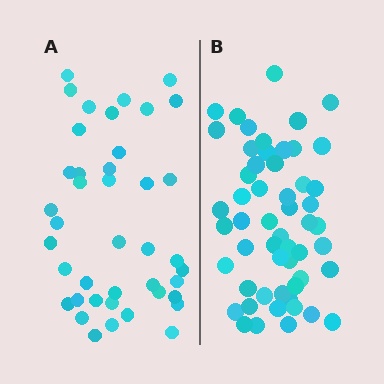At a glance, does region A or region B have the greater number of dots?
Region B (the right region) has more dots.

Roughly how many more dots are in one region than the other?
Region B has approximately 15 more dots than region A.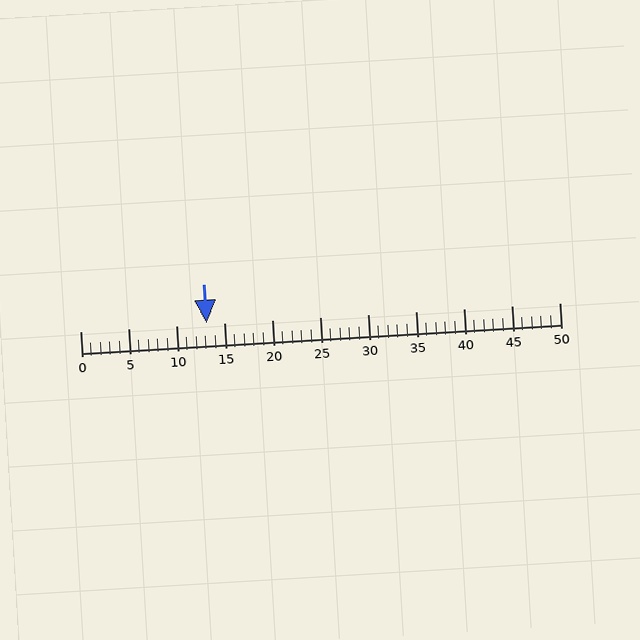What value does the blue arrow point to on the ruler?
The blue arrow points to approximately 13.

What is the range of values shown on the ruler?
The ruler shows values from 0 to 50.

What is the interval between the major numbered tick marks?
The major tick marks are spaced 5 units apart.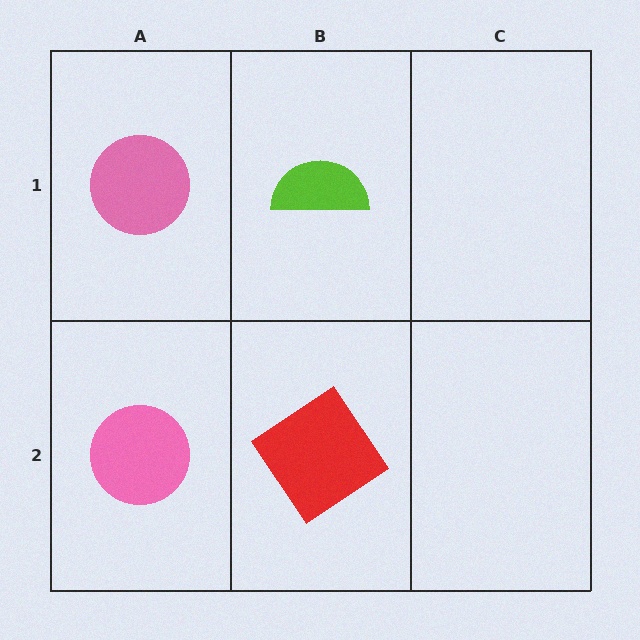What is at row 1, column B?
A lime semicircle.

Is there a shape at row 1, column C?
No, that cell is empty.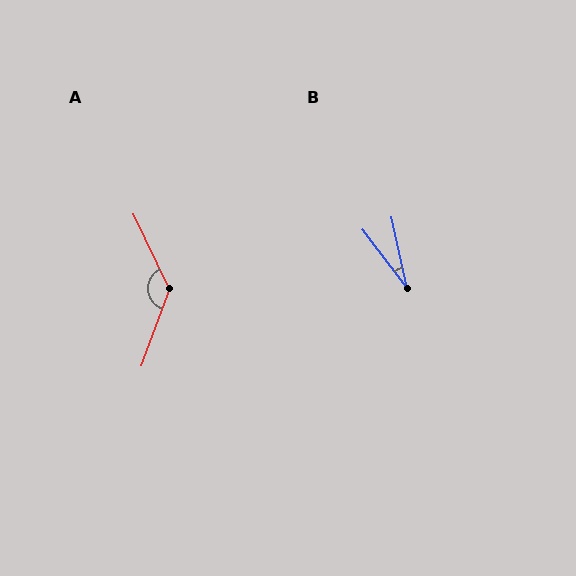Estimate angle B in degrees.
Approximately 25 degrees.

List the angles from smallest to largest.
B (25°), A (135°).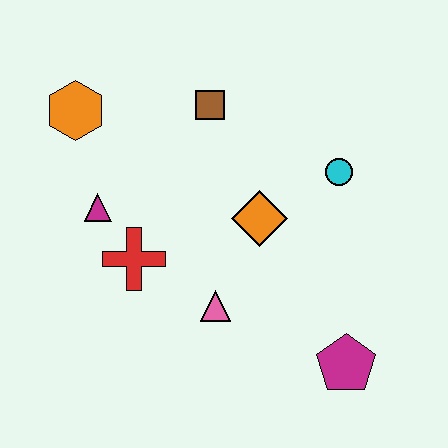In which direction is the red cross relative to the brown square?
The red cross is below the brown square.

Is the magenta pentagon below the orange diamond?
Yes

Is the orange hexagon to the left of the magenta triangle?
Yes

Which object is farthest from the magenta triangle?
The magenta pentagon is farthest from the magenta triangle.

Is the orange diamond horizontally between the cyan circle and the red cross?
Yes